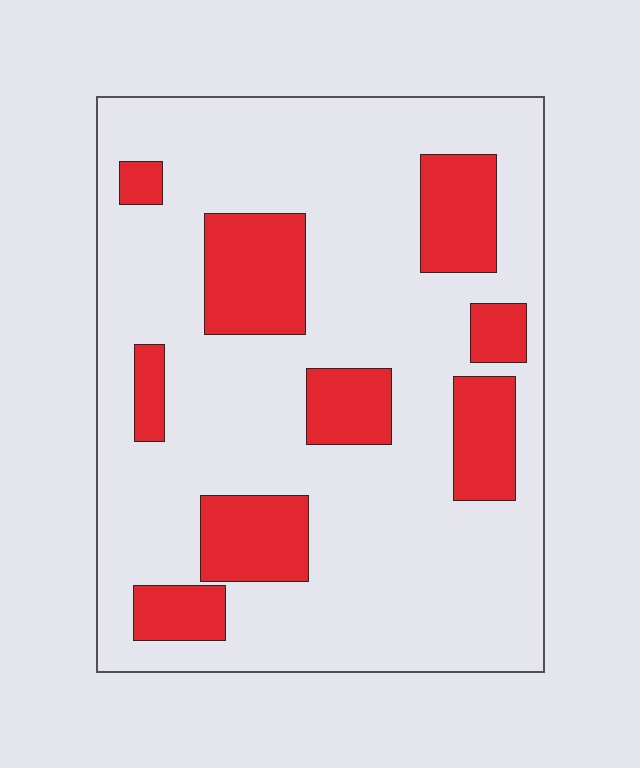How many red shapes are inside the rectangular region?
9.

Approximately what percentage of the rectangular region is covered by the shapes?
Approximately 25%.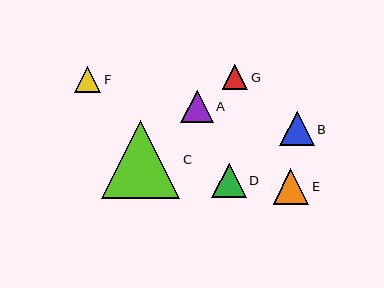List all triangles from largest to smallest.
From largest to smallest: C, E, B, D, A, G, F.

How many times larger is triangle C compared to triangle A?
Triangle C is approximately 2.4 times the size of triangle A.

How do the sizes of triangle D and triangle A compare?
Triangle D and triangle A are approximately the same size.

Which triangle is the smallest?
Triangle F is the smallest with a size of approximately 26 pixels.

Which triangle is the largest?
Triangle C is the largest with a size of approximately 78 pixels.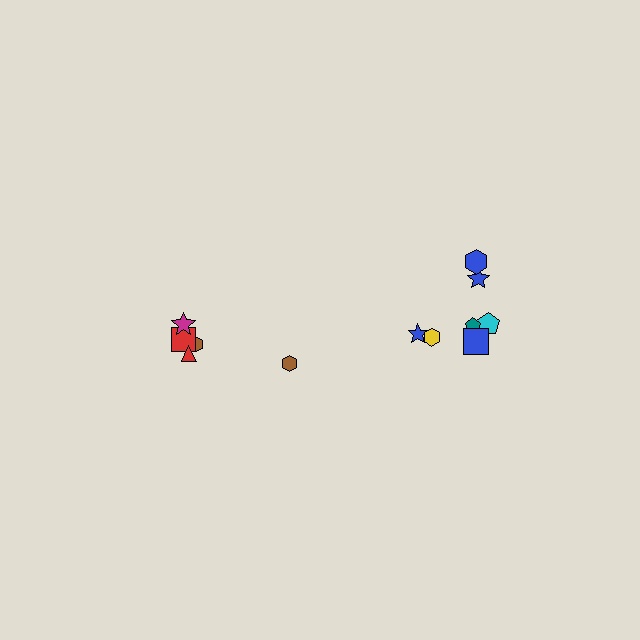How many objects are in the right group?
There are 7 objects.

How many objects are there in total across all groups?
There are 12 objects.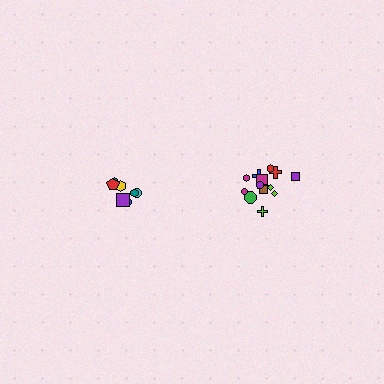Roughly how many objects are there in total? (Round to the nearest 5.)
Roughly 20 objects in total.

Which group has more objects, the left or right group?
The right group.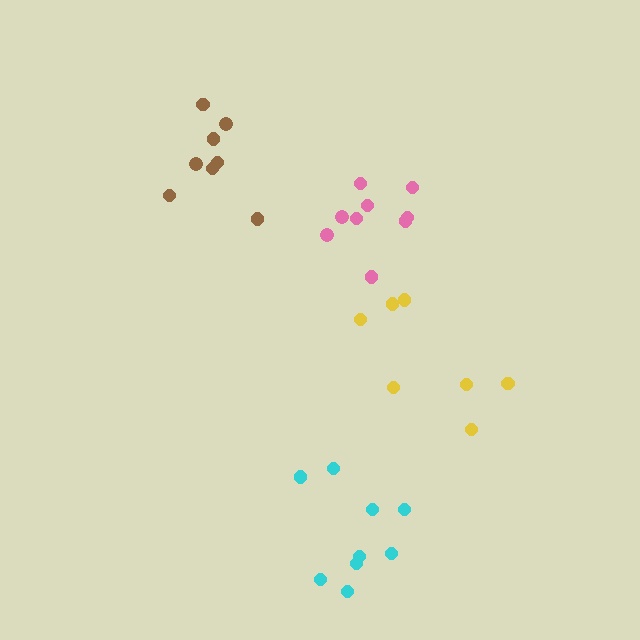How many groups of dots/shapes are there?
There are 4 groups.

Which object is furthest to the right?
The yellow cluster is rightmost.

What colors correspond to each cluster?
The clusters are colored: cyan, brown, yellow, pink.